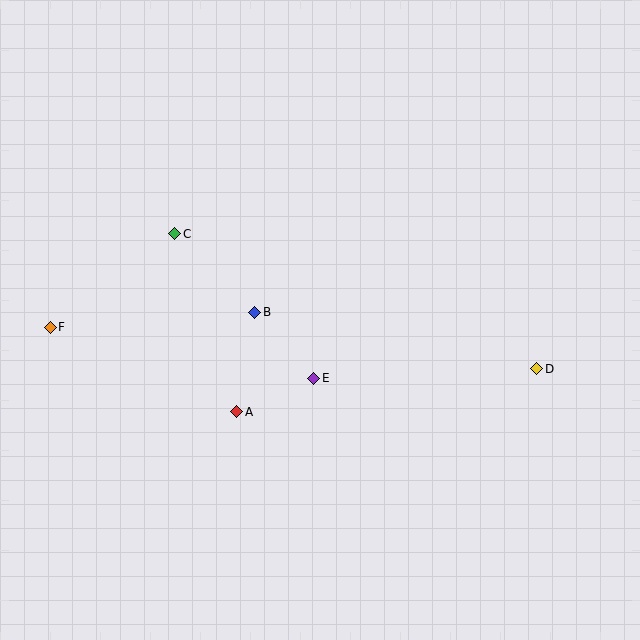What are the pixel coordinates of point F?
Point F is at (50, 327).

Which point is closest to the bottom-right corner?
Point D is closest to the bottom-right corner.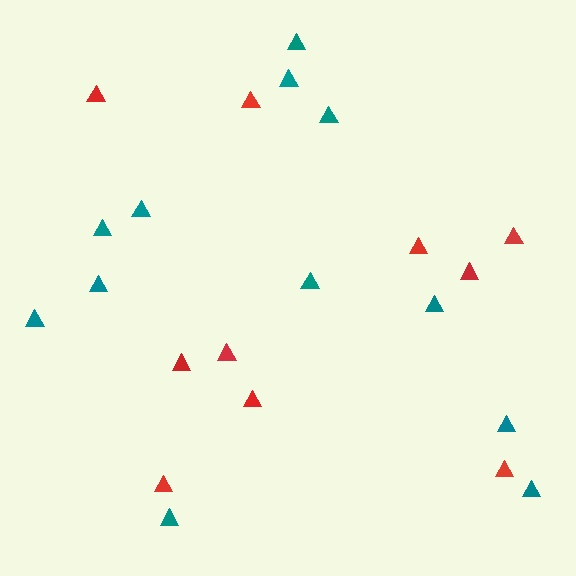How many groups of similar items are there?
There are 2 groups: one group of red triangles (10) and one group of teal triangles (12).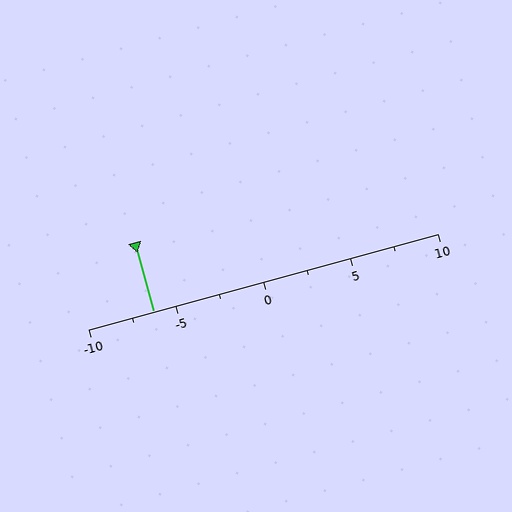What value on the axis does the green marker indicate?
The marker indicates approximately -6.2.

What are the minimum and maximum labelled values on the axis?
The axis runs from -10 to 10.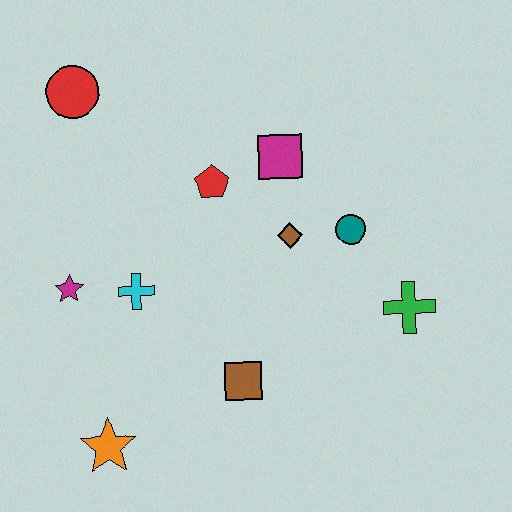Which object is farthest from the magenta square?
The orange star is farthest from the magenta square.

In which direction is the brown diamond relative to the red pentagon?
The brown diamond is to the right of the red pentagon.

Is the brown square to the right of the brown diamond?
No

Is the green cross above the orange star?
Yes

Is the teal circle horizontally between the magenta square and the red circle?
No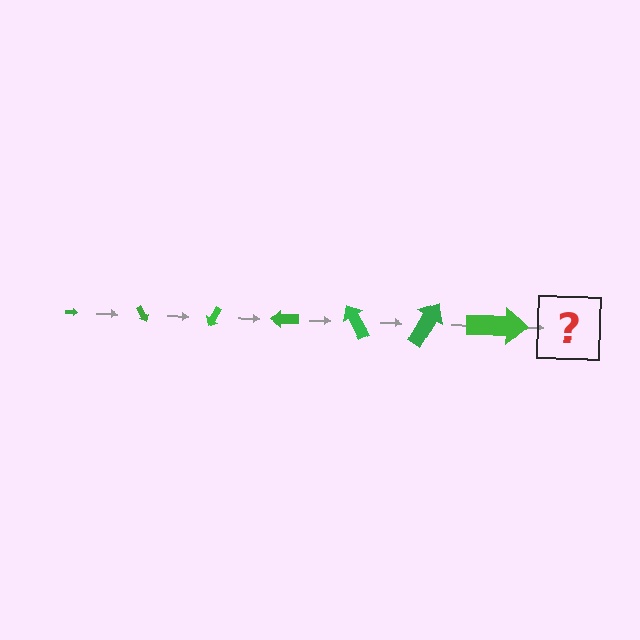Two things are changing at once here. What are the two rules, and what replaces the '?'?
The two rules are that the arrow grows larger each step and it rotates 60 degrees each step. The '?' should be an arrow, larger than the previous one and rotated 420 degrees from the start.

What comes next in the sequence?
The next element should be an arrow, larger than the previous one and rotated 420 degrees from the start.